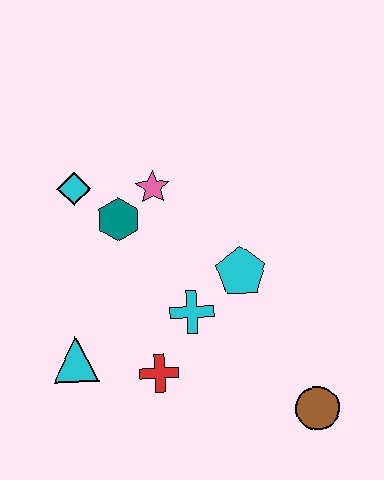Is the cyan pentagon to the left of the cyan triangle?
No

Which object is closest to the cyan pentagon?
The cyan cross is closest to the cyan pentagon.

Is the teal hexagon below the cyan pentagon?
No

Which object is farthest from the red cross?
The cyan diamond is farthest from the red cross.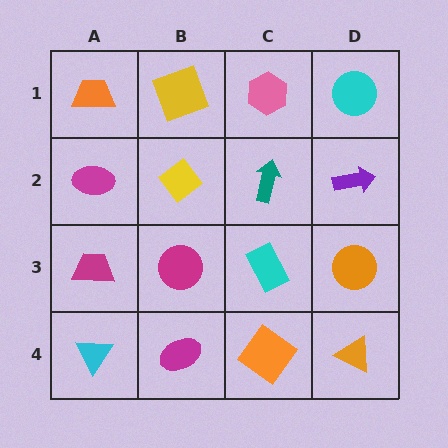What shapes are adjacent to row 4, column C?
A cyan rectangle (row 3, column C), a magenta ellipse (row 4, column B), an orange triangle (row 4, column D).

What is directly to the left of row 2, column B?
A magenta ellipse.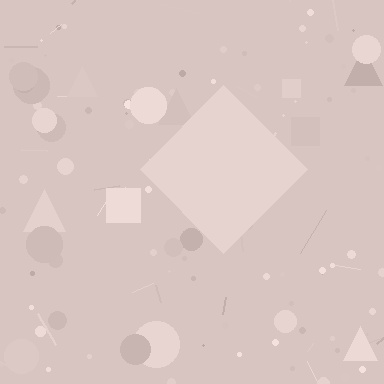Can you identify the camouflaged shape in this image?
The camouflaged shape is a diamond.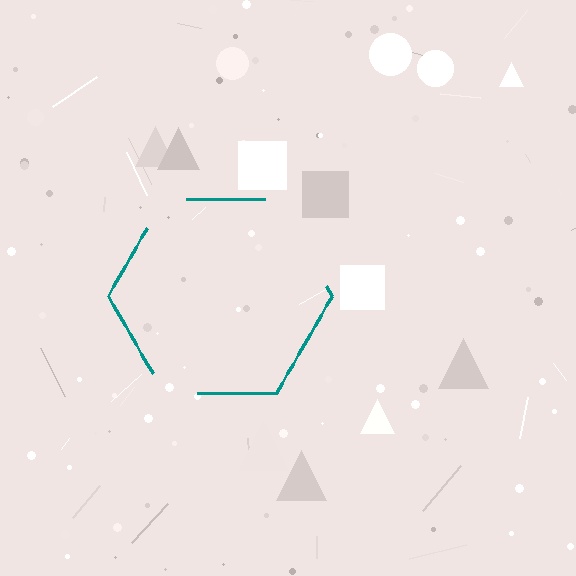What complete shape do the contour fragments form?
The contour fragments form a hexagon.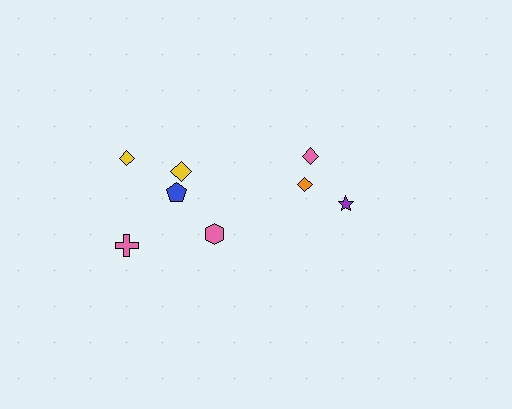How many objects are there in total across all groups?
There are 8 objects.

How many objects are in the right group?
There are 3 objects.